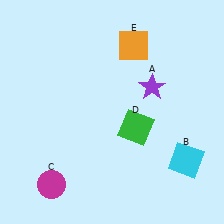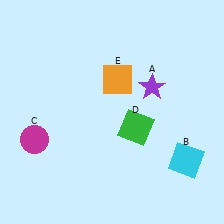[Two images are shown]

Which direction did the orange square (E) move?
The orange square (E) moved down.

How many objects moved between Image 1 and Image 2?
2 objects moved between the two images.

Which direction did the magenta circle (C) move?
The magenta circle (C) moved up.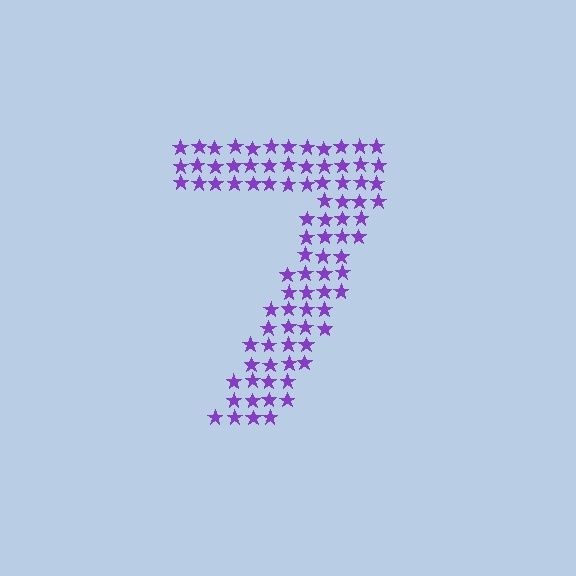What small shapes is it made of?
It is made of small stars.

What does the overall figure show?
The overall figure shows the digit 7.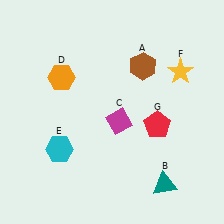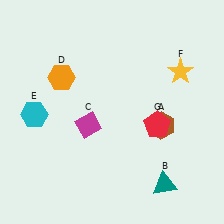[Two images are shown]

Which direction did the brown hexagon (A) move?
The brown hexagon (A) moved down.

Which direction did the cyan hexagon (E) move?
The cyan hexagon (E) moved up.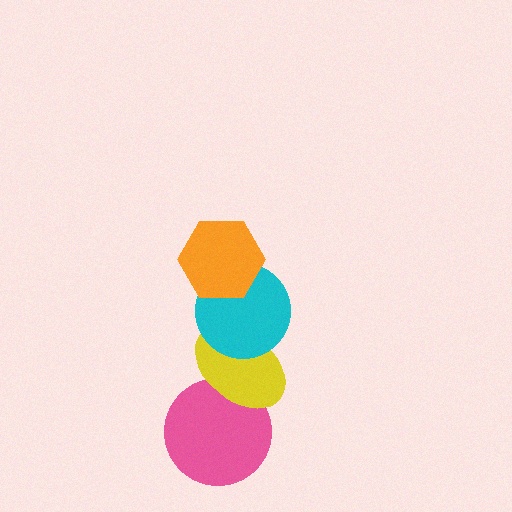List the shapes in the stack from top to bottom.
From top to bottom: the orange hexagon, the cyan circle, the yellow ellipse, the pink circle.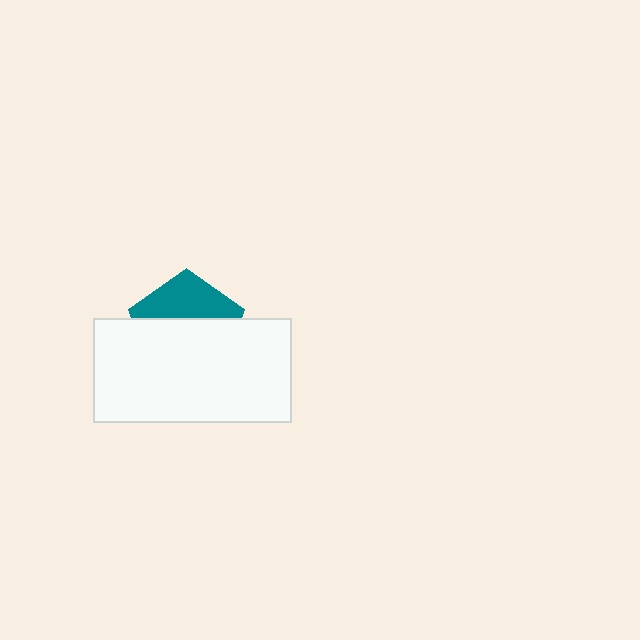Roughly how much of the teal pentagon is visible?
A small part of it is visible (roughly 38%).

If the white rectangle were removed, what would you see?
You would see the complete teal pentagon.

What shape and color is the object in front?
The object in front is a white rectangle.